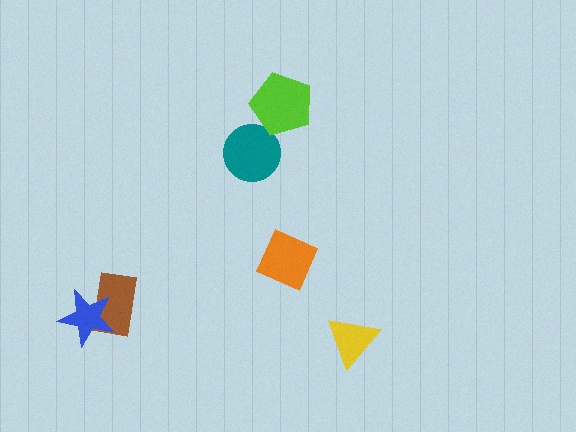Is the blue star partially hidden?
No, no other shape covers it.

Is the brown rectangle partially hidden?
Yes, it is partially covered by another shape.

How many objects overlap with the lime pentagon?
0 objects overlap with the lime pentagon.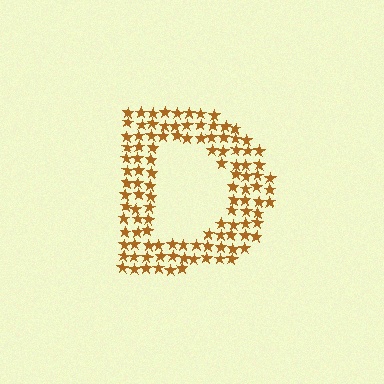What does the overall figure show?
The overall figure shows the letter D.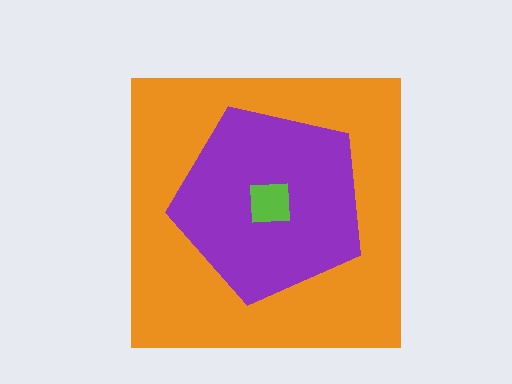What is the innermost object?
The lime square.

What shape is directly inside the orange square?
The purple pentagon.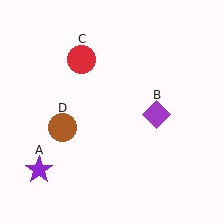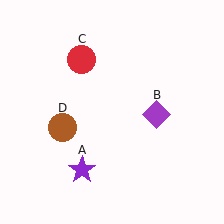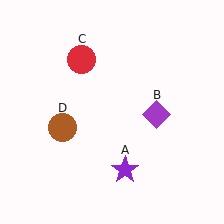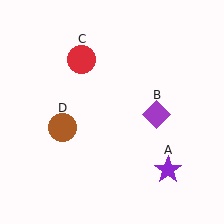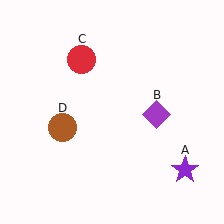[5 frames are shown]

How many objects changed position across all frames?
1 object changed position: purple star (object A).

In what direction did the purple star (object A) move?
The purple star (object A) moved right.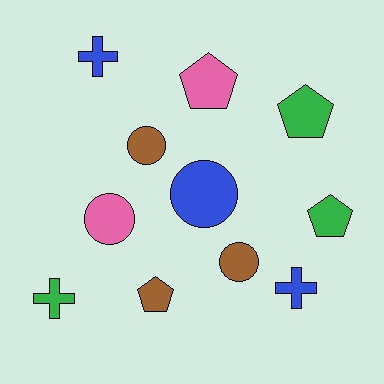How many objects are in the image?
There are 11 objects.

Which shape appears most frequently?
Pentagon, with 4 objects.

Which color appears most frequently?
Blue, with 3 objects.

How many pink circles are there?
There is 1 pink circle.